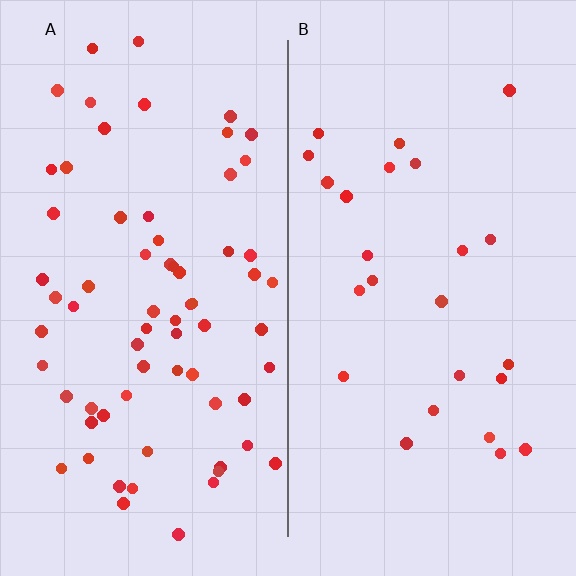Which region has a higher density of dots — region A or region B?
A (the left).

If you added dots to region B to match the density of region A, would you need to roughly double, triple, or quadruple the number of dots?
Approximately triple.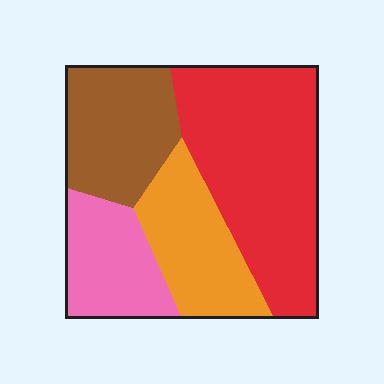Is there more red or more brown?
Red.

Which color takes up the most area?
Red, at roughly 40%.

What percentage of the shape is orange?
Orange covers around 20% of the shape.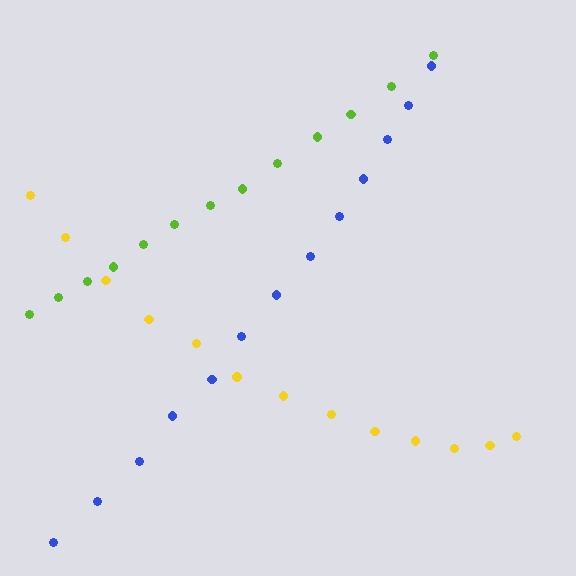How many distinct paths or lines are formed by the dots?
There are 3 distinct paths.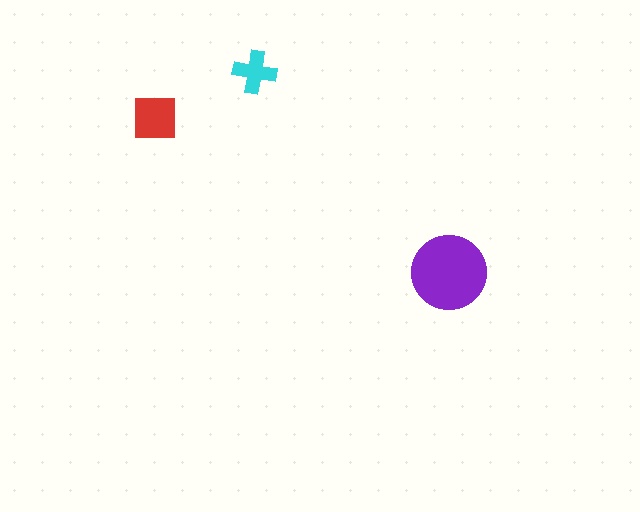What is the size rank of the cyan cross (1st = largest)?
3rd.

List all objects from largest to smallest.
The purple circle, the red square, the cyan cross.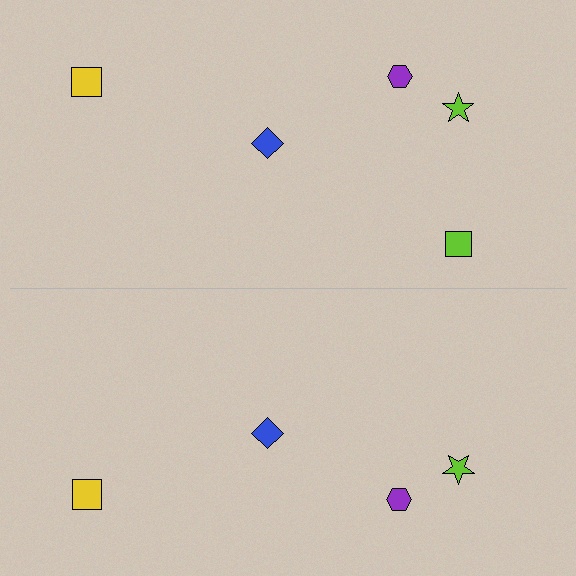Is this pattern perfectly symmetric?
No, the pattern is not perfectly symmetric. A lime square is missing from the bottom side.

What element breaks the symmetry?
A lime square is missing from the bottom side.